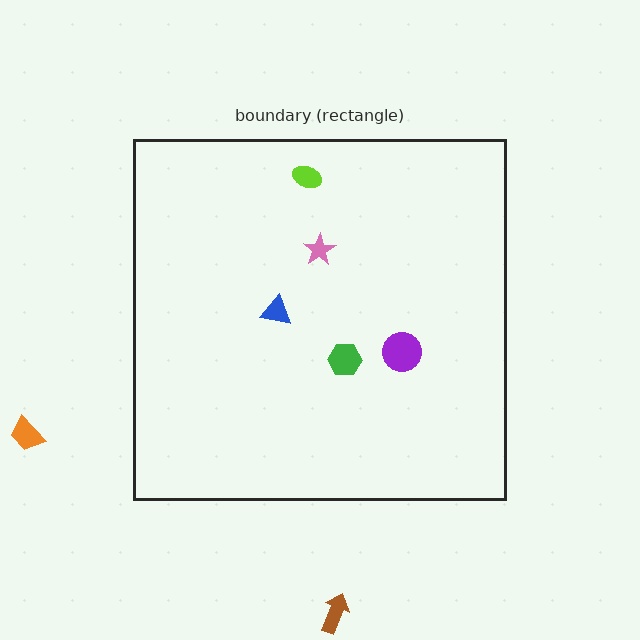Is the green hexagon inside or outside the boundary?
Inside.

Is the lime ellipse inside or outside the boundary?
Inside.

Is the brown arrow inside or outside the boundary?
Outside.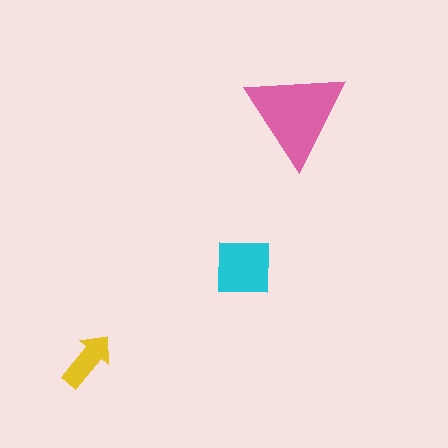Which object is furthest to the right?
The pink triangle is rightmost.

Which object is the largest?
The pink triangle.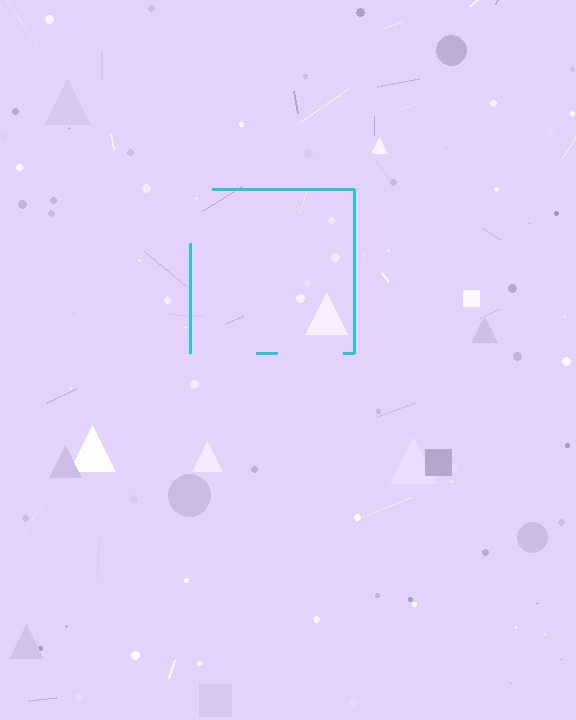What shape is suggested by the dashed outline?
The dashed outline suggests a square.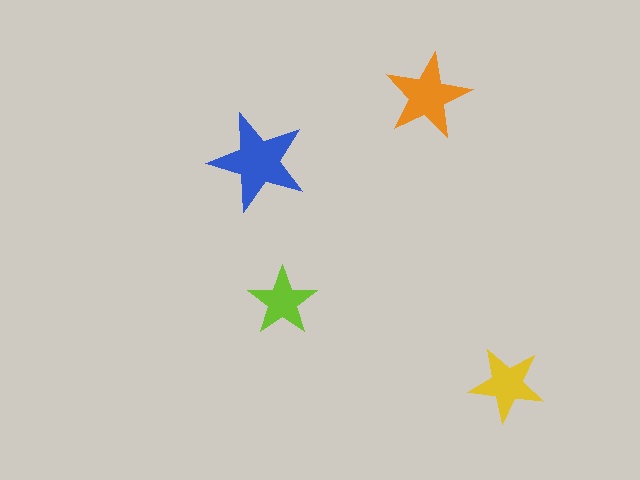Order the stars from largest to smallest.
the blue one, the orange one, the yellow one, the lime one.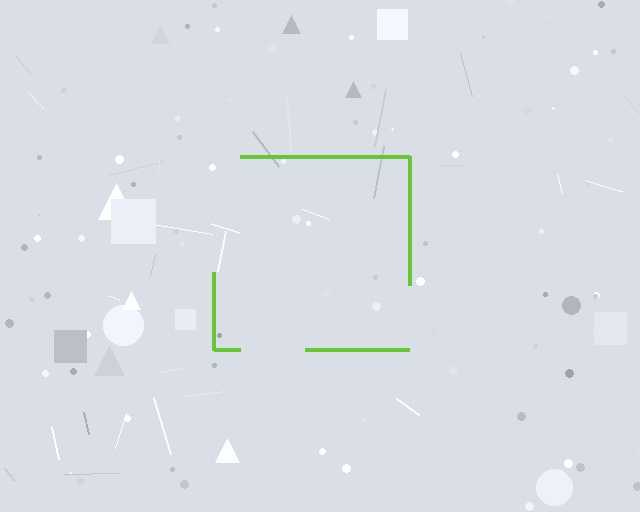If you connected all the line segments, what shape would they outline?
They would outline a square.